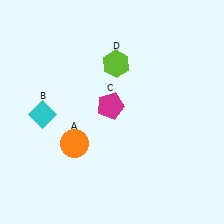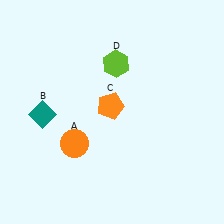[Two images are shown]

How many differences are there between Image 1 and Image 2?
There are 2 differences between the two images.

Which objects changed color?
B changed from cyan to teal. C changed from magenta to orange.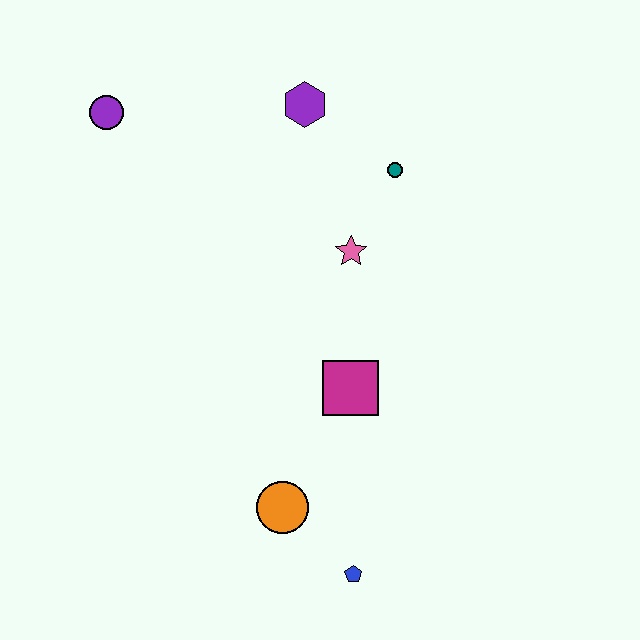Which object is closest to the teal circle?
The pink star is closest to the teal circle.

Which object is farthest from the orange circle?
The purple circle is farthest from the orange circle.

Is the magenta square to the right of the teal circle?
No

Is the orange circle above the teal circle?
No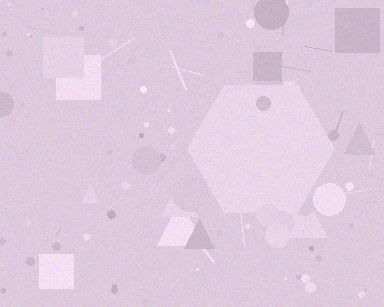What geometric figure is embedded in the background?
A hexagon is embedded in the background.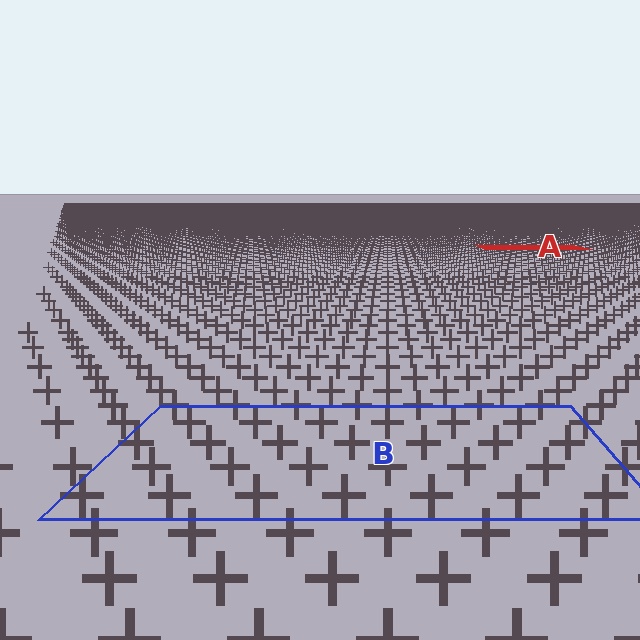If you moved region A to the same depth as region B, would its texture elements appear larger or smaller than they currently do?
They would appear larger. At a closer depth, the same texture elements are projected at a bigger on-screen size.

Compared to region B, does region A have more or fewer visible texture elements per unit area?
Region A has more texture elements per unit area — they are packed more densely because it is farther away.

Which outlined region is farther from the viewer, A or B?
Region A is farther from the viewer — the texture elements inside it appear smaller and more densely packed.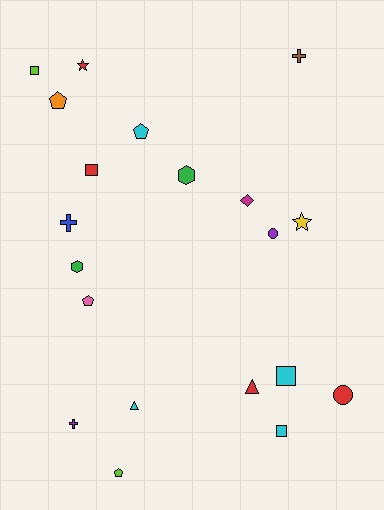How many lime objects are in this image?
There are 2 lime objects.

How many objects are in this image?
There are 20 objects.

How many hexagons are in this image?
There are 2 hexagons.